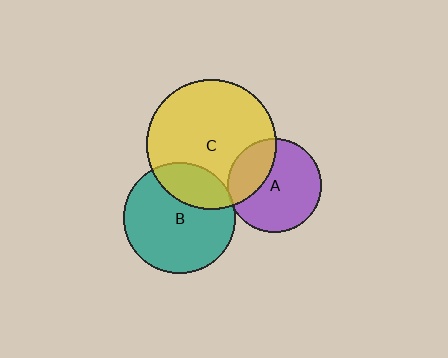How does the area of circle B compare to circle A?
Approximately 1.4 times.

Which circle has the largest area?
Circle C (yellow).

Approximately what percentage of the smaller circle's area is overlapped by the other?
Approximately 25%.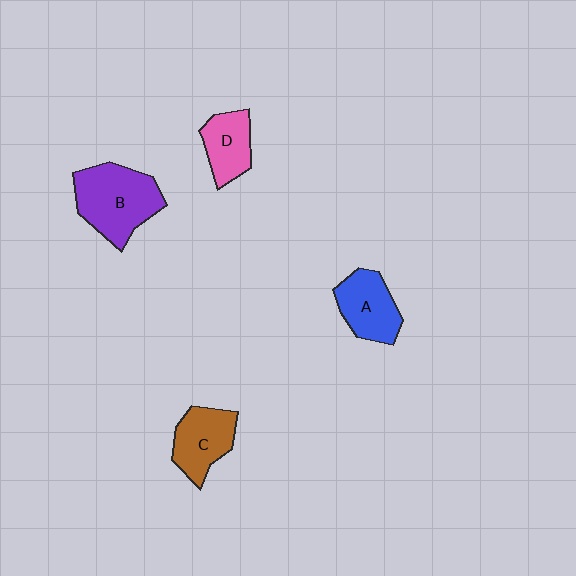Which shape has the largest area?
Shape B (purple).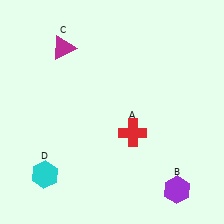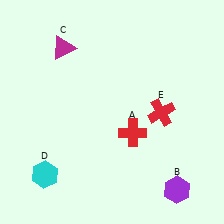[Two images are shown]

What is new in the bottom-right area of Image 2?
A red cross (E) was added in the bottom-right area of Image 2.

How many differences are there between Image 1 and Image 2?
There is 1 difference between the two images.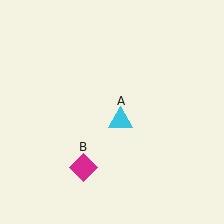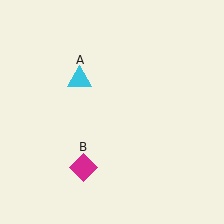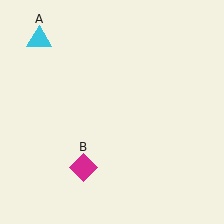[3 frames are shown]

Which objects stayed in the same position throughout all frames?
Magenta diamond (object B) remained stationary.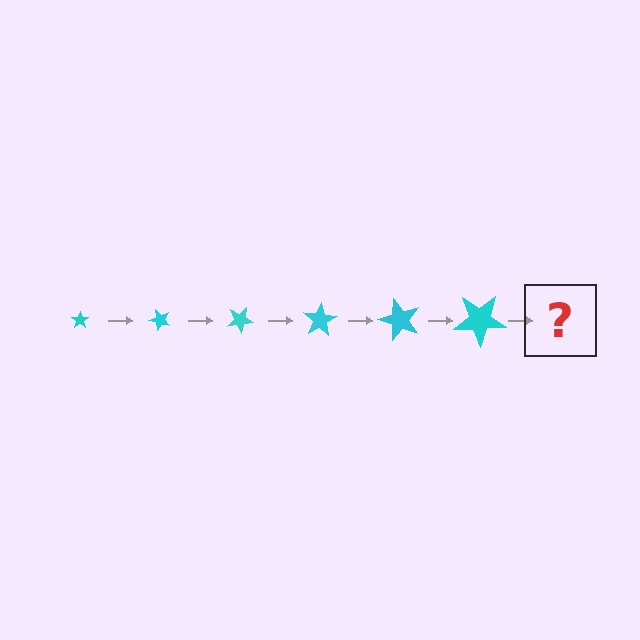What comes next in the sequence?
The next element should be a star, larger than the previous one and rotated 300 degrees from the start.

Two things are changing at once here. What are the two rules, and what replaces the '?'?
The two rules are that the star grows larger each step and it rotates 50 degrees each step. The '?' should be a star, larger than the previous one and rotated 300 degrees from the start.